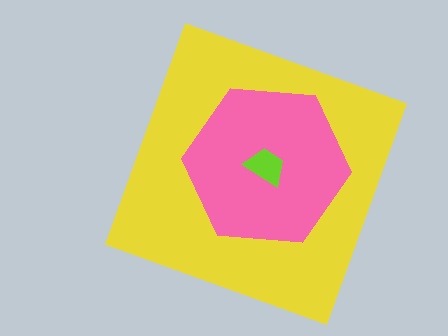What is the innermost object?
The lime trapezoid.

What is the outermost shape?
The yellow square.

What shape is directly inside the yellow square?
The pink hexagon.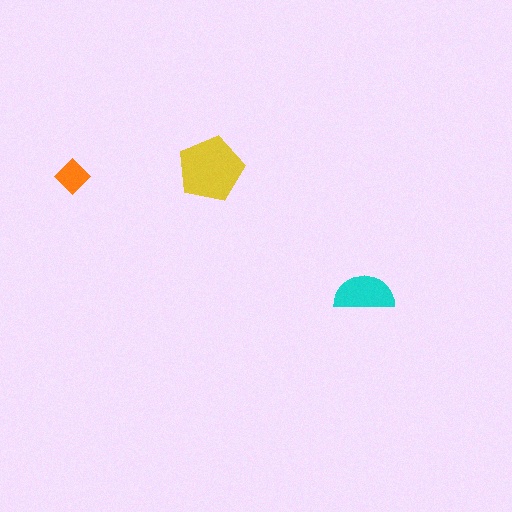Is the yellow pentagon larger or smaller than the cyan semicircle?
Larger.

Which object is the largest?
The yellow pentagon.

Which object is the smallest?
The orange diamond.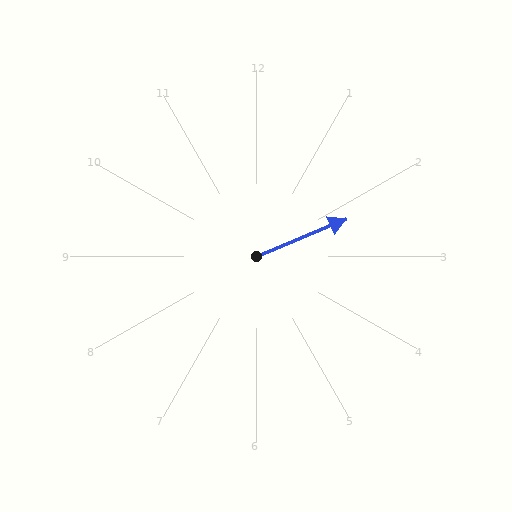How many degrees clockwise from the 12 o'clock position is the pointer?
Approximately 68 degrees.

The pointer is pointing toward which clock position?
Roughly 2 o'clock.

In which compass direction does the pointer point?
East.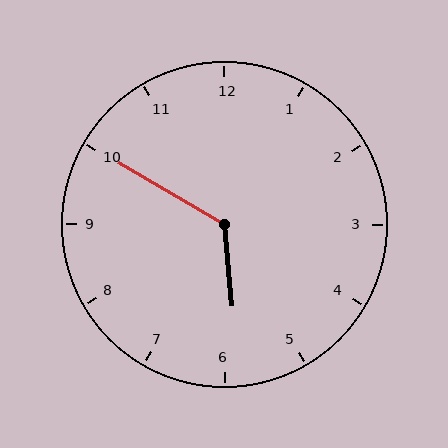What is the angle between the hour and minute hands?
Approximately 125 degrees.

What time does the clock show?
5:50.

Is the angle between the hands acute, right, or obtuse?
It is obtuse.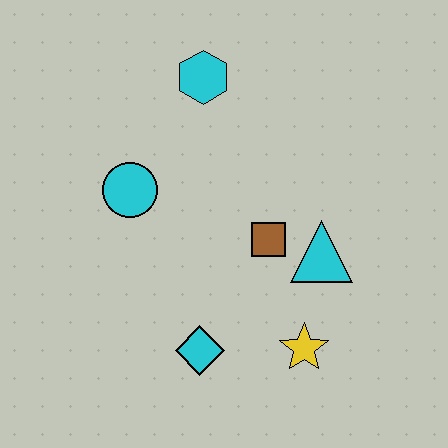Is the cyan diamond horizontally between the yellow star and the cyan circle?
Yes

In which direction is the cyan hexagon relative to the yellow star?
The cyan hexagon is above the yellow star.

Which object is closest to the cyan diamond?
The yellow star is closest to the cyan diamond.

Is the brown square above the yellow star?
Yes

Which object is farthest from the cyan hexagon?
The yellow star is farthest from the cyan hexagon.